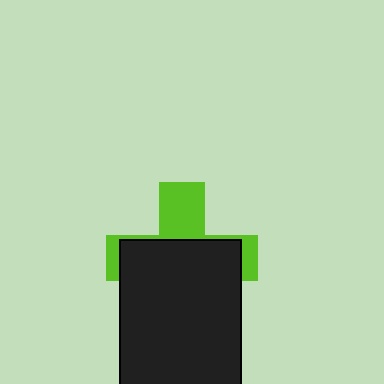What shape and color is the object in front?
The object in front is a black rectangle.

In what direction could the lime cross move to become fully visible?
The lime cross could move up. That would shift it out from behind the black rectangle entirely.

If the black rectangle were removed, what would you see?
You would see the complete lime cross.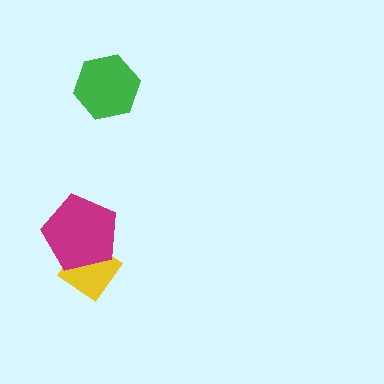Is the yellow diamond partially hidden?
Yes, it is partially covered by another shape.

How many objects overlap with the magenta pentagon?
1 object overlaps with the magenta pentagon.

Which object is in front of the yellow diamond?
The magenta pentagon is in front of the yellow diamond.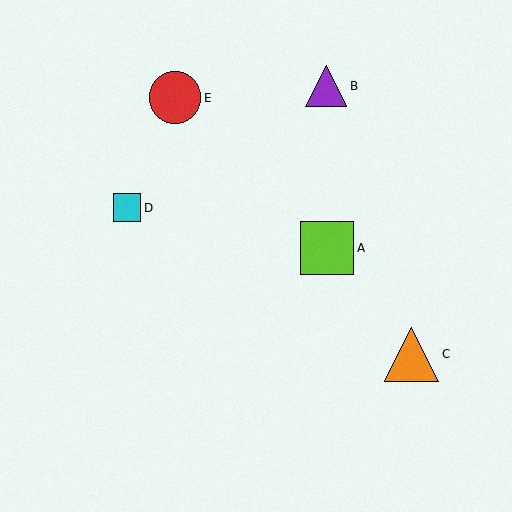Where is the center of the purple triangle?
The center of the purple triangle is at (326, 86).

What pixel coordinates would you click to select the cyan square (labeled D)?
Click at (127, 208) to select the cyan square D.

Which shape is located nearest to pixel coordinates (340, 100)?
The purple triangle (labeled B) at (326, 86) is nearest to that location.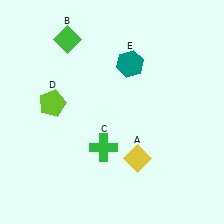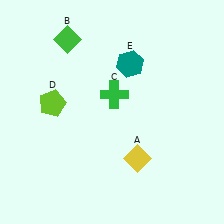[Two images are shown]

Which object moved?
The green cross (C) moved up.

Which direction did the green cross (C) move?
The green cross (C) moved up.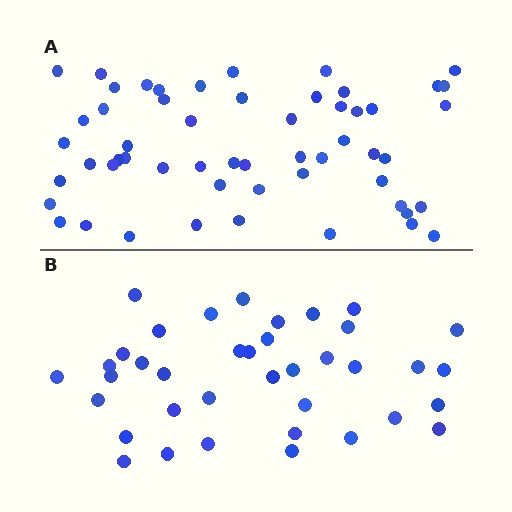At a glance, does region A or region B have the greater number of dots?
Region A (the top region) has more dots.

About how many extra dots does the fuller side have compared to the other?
Region A has approximately 15 more dots than region B.